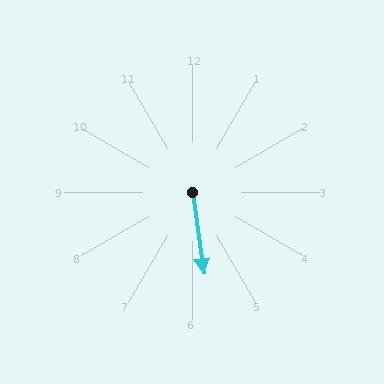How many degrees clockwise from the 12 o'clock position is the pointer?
Approximately 172 degrees.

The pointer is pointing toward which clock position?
Roughly 6 o'clock.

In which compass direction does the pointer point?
South.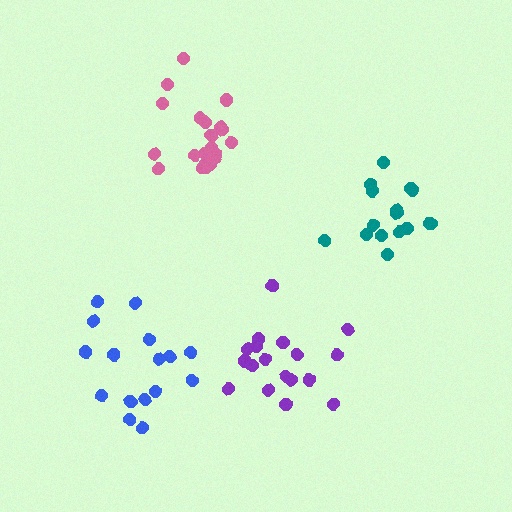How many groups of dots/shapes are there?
There are 4 groups.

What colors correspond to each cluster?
The clusters are colored: blue, teal, purple, pink.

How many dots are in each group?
Group 1: 16 dots, Group 2: 16 dots, Group 3: 18 dots, Group 4: 21 dots (71 total).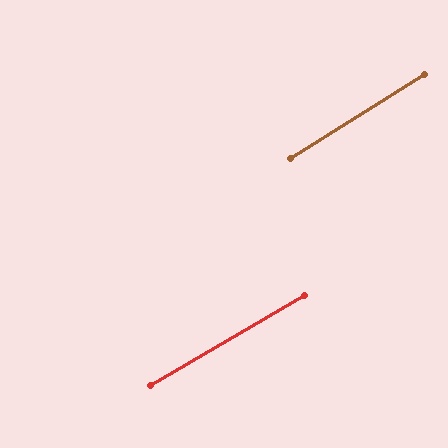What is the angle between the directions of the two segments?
Approximately 2 degrees.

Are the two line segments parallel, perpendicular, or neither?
Parallel — their directions differ by only 1.6°.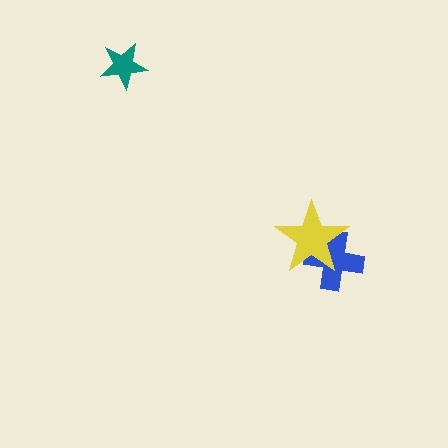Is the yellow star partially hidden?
No, no other shape covers it.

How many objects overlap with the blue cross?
1 object overlaps with the blue cross.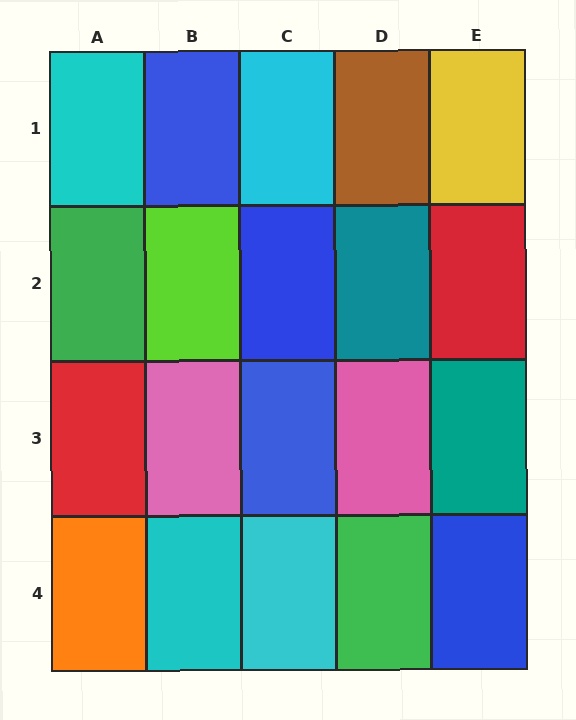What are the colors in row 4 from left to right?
Orange, cyan, cyan, green, blue.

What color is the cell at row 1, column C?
Cyan.